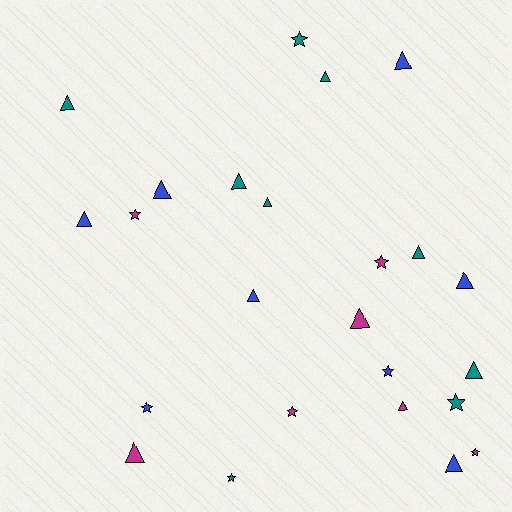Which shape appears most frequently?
Triangle, with 15 objects.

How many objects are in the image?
There are 24 objects.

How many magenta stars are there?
There are 4 magenta stars.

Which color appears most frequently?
Teal, with 9 objects.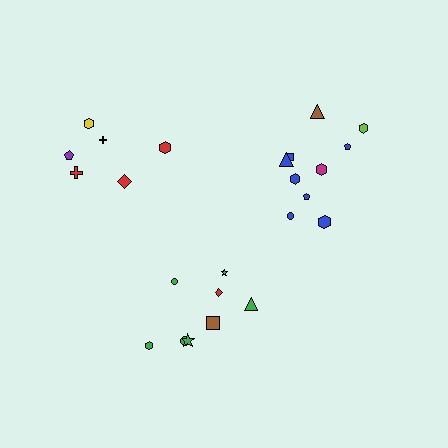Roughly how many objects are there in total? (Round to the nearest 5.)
Roughly 25 objects in total.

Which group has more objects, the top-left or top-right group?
The top-right group.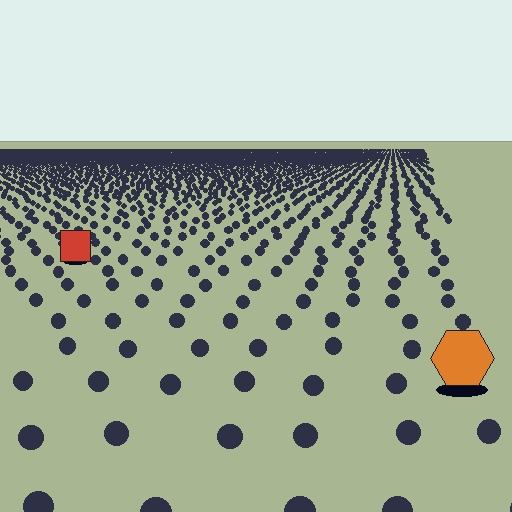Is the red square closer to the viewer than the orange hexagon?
No. The orange hexagon is closer — you can tell from the texture gradient: the ground texture is coarser near it.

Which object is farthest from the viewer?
The red square is farthest from the viewer. It appears smaller and the ground texture around it is denser.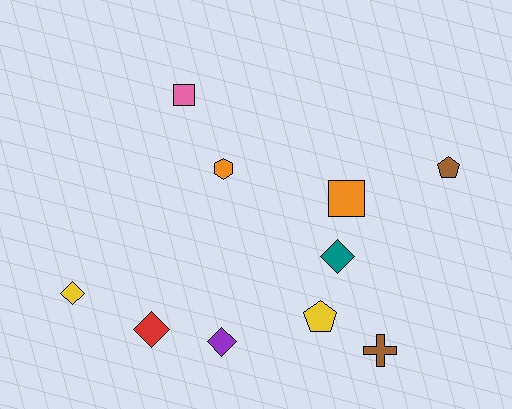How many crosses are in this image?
There is 1 cross.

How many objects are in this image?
There are 10 objects.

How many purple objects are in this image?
There is 1 purple object.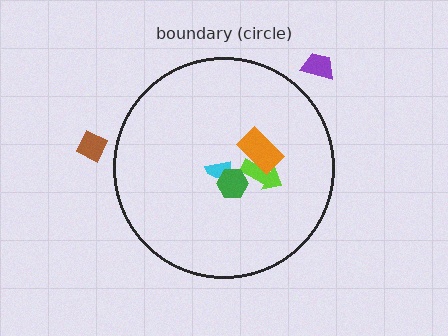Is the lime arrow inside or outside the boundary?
Inside.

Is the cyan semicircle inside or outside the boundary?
Inside.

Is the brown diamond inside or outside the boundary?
Outside.